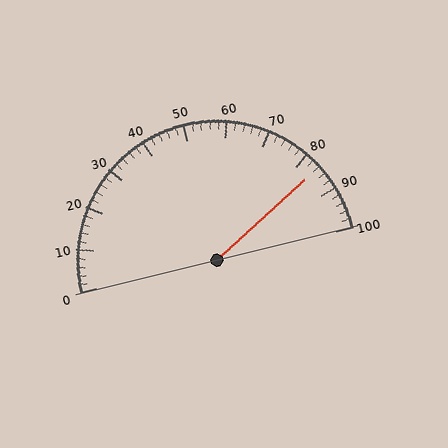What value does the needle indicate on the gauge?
The needle indicates approximately 84.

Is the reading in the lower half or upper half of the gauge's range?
The reading is in the upper half of the range (0 to 100).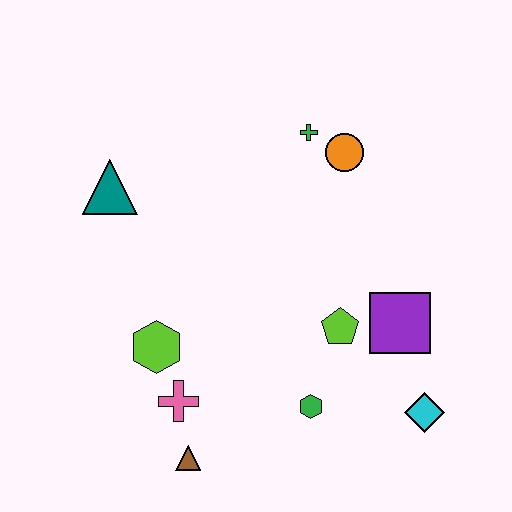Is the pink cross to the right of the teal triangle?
Yes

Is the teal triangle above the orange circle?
No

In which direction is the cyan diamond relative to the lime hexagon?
The cyan diamond is to the right of the lime hexagon.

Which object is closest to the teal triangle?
The lime hexagon is closest to the teal triangle.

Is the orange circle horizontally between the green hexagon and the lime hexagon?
No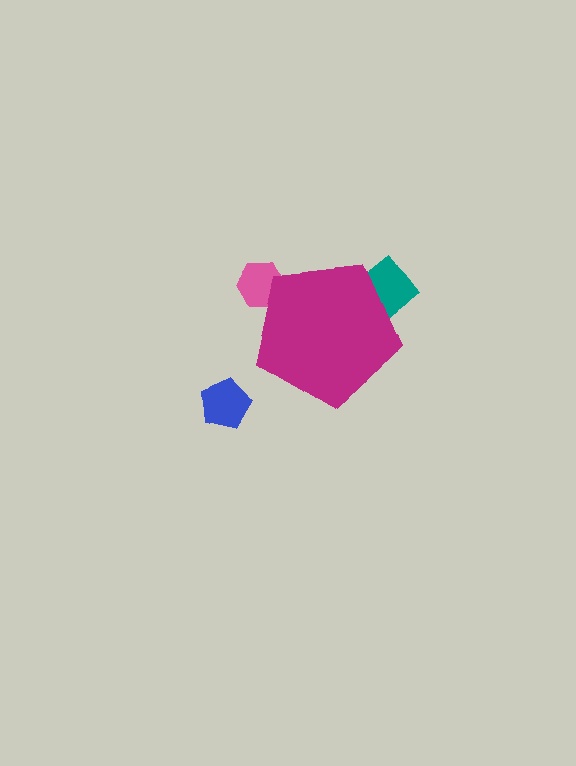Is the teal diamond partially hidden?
Yes, the teal diamond is partially hidden behind the magenta pentagon.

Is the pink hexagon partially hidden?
Yes, the pink hexagon is partially hidden behind the magenta pentagon.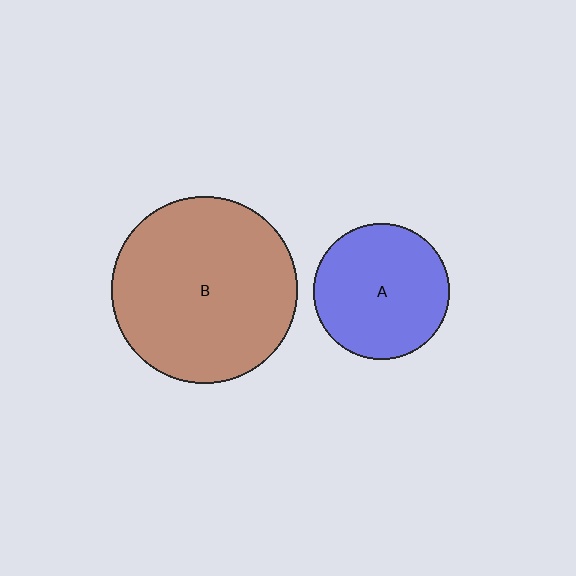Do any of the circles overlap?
No, none of the circles overlap.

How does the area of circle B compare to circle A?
Approximately 1.9 times.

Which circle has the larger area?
Circle B (brown).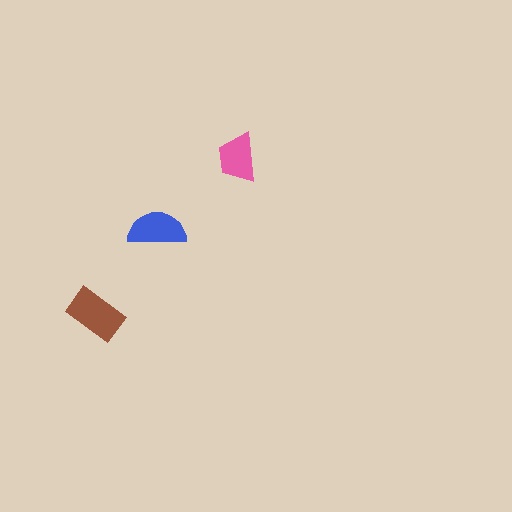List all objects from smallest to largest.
The pink trapezoid, the blue semicircle, the brown rectangle.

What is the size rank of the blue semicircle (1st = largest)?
2nd.